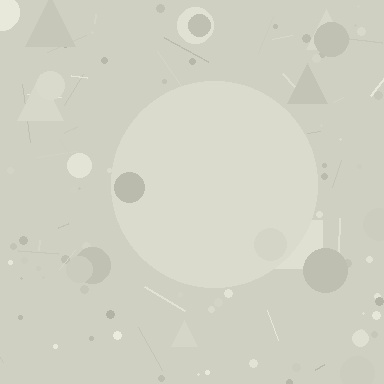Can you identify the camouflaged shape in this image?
The camouflaged shape is a circle.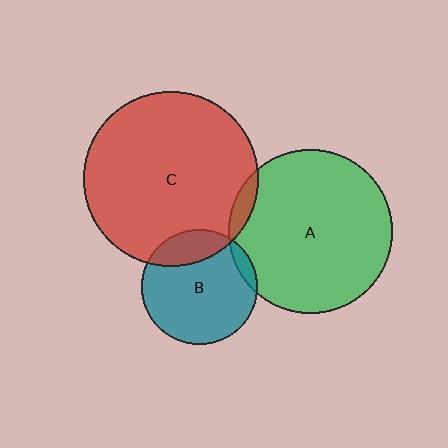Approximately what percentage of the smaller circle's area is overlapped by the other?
Approximately 5%.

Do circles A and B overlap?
Yes.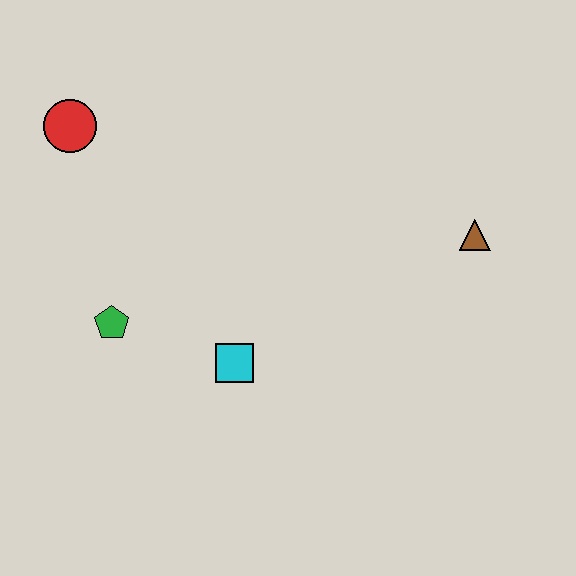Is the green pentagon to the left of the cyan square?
Yes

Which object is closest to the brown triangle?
The cyan square is closest to the brown triangle.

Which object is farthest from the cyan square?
The red circle is farthest from the cyan square.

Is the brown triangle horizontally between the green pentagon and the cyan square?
No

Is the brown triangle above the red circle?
No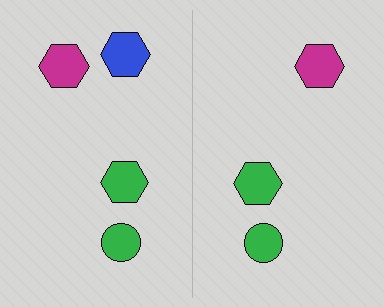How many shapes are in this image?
There are 7 shapes in this image.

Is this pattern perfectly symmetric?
No, the pattern is not perfectly symmetric. A blue hexagon is missing from the right side.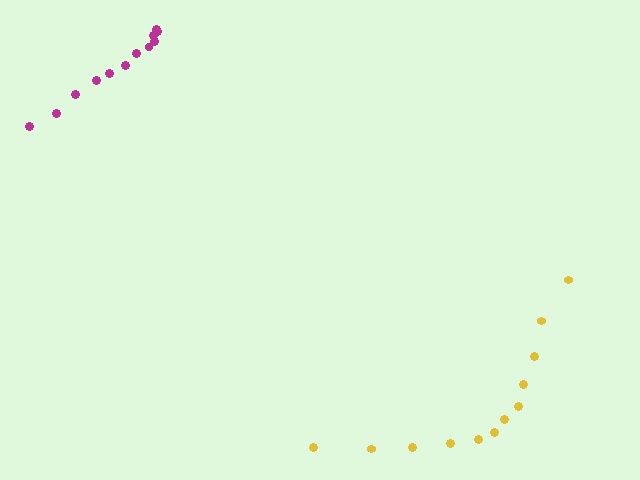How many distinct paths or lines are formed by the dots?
There are 2 distinct paths.